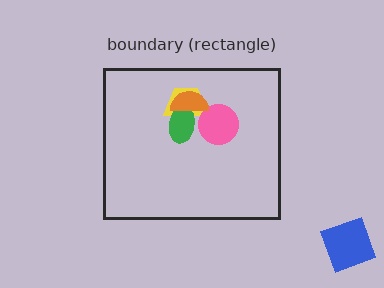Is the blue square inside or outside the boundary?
Outside.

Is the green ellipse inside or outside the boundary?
Inside.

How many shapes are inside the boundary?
4 inside, 1 outside.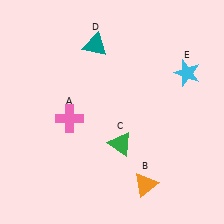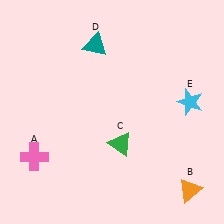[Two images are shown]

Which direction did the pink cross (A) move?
The pink cross (A) moved down.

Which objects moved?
The objects that moved are: the pink cross (A), the orange triangle (B), the cyan star (E).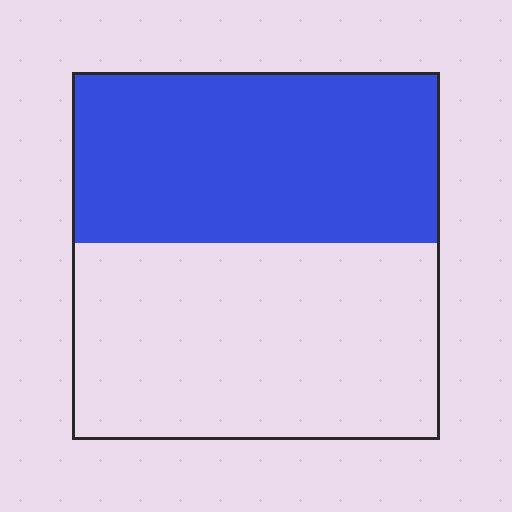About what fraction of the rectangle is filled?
About one half (1/2).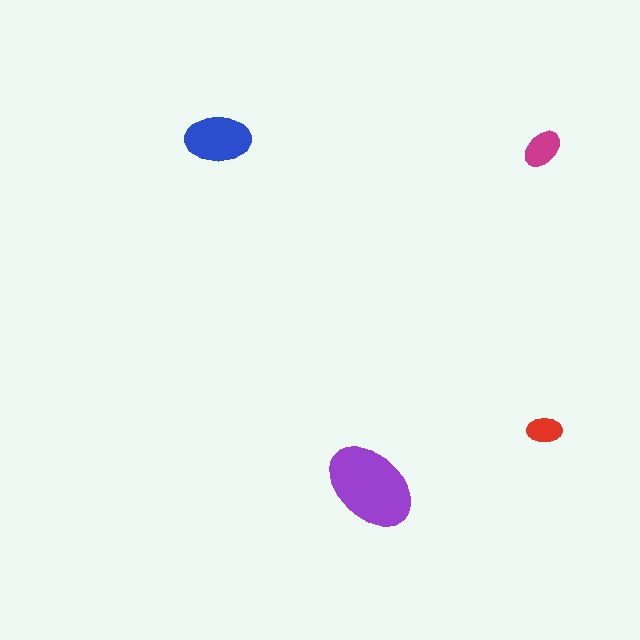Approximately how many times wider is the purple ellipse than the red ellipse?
About 2.5 times wider.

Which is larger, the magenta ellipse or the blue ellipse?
The blue one.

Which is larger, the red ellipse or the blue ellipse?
The blue one.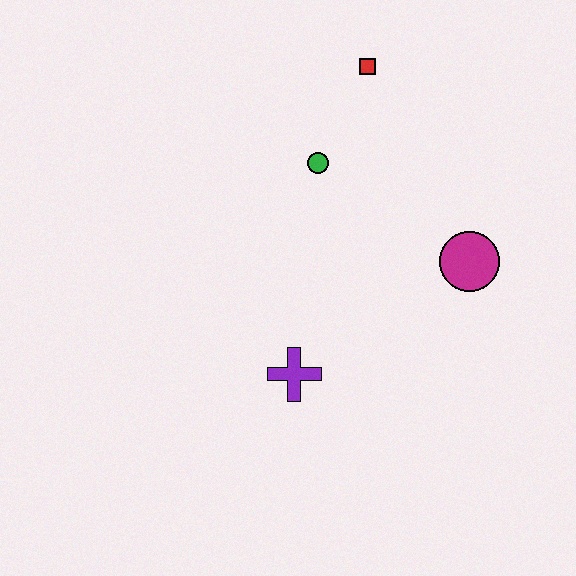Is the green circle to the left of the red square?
Yes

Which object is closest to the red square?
The green circle is closest to the red square.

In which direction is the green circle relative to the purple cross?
The green circle is above the purple cross.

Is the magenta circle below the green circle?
Yes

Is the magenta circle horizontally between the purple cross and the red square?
No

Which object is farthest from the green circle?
The purple cross is farthest from the green circle.